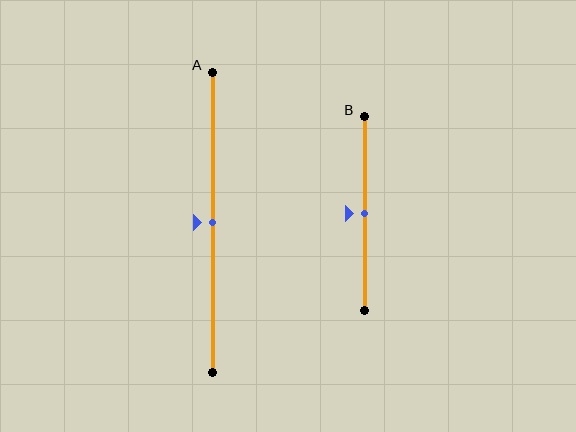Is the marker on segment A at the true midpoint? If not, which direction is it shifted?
Yes, the marker on segment A is at the true midpoint.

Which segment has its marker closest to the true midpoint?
Segment A has its marker closest to the true midpoint.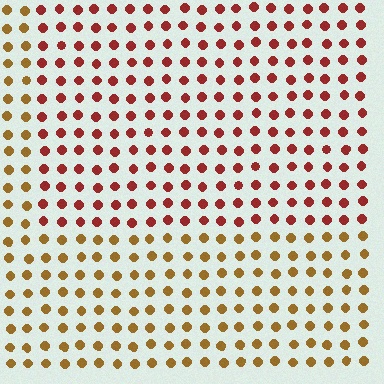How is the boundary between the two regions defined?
The boundary is defined purely by a slight shift in hue (about 39 degrees). Spacing, size, and orientation are identical on both sides.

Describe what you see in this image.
The image is filled with small brown elements in a uniform arrangement. A rectangle-shaped region is visible where the elements are tinted to a slightly different hue, forming a subtle color boundary.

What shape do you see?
I see a rectangle.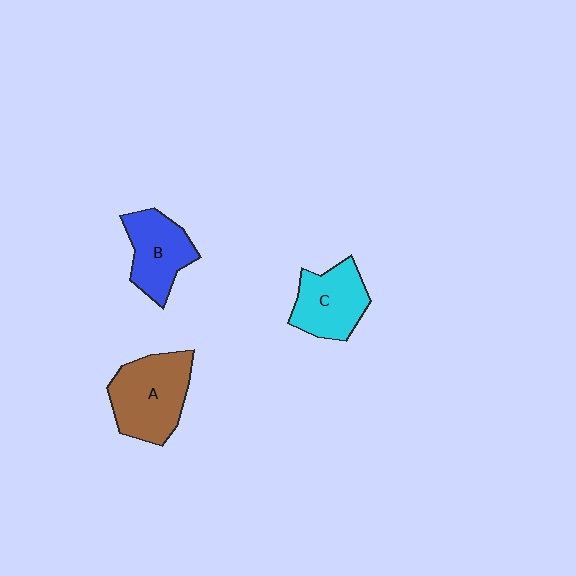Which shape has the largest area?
Shape A (brown).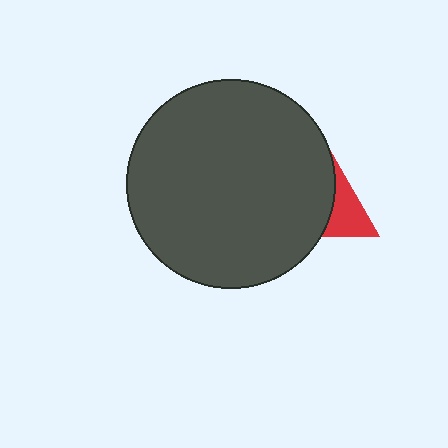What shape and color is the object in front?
The object in front is a dark gray circle.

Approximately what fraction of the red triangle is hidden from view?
Roughly 57% of the red triangle is hidden behind the dark gray circle.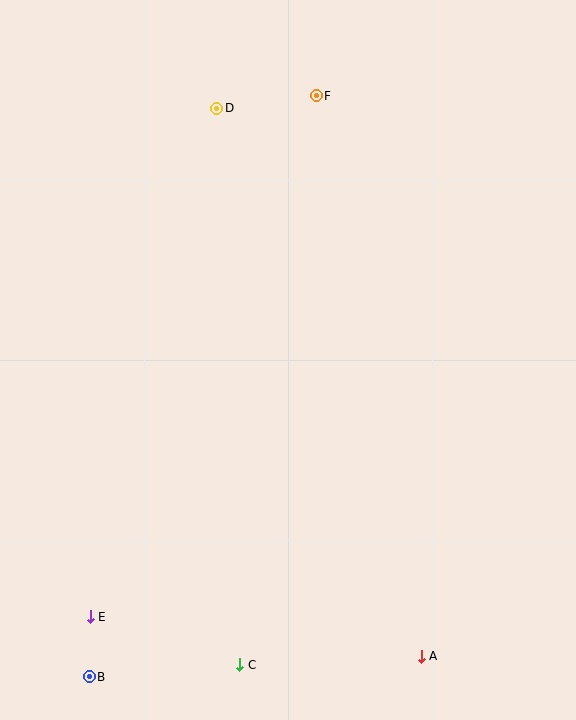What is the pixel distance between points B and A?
The distance between B and A is 333 pixels.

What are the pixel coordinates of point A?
Point A is at (421, 656).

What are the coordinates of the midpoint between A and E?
The midpoint between A and E is at (256, 637).